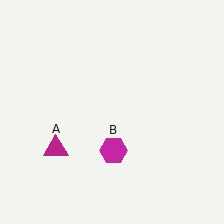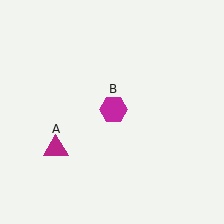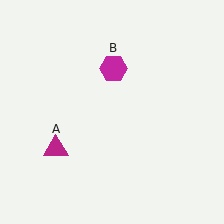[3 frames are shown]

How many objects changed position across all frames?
1 object changed position: magenta hexagon (object B).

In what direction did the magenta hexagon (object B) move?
The magenta hexagon (object B) moved up.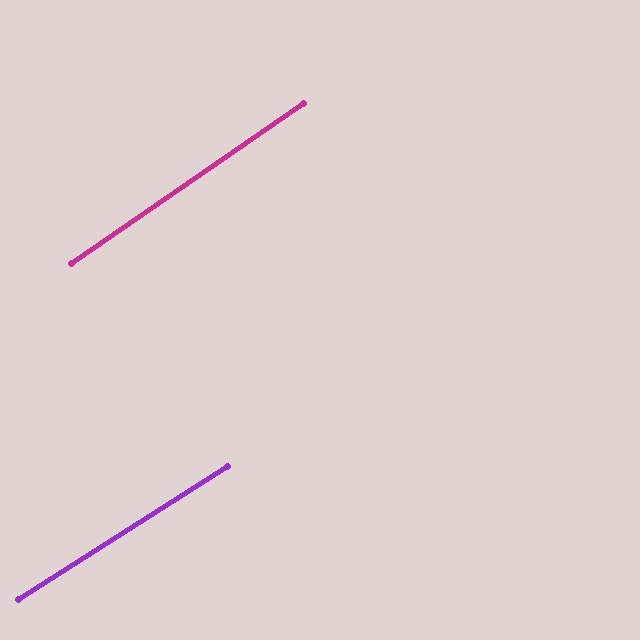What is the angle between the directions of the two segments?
Approximately 2 degrees.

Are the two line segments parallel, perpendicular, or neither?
Parallel — their directions differ by only 2.0°.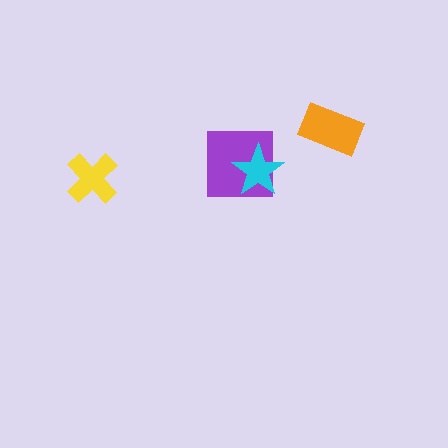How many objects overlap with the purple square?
1 object overlaps with the purple square.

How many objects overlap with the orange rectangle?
0 objects overlap with the orange rectangle.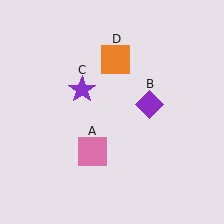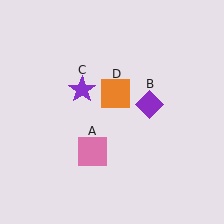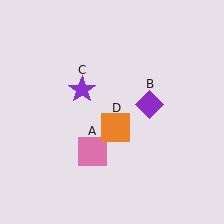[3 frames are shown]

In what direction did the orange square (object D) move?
The orange square (object D) moved down.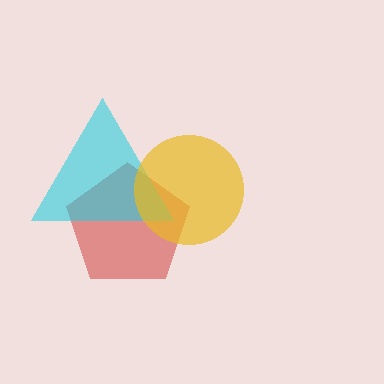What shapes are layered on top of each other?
The layered shapes are: a red pentagon, a cyan triangle, a yellow circle.